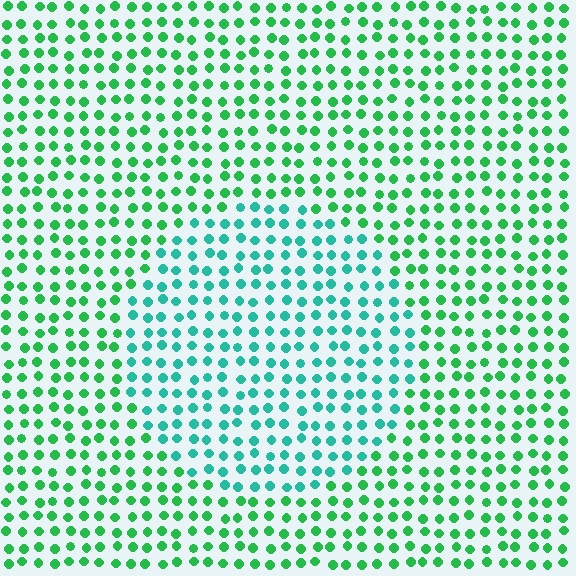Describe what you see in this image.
The image is filled with small green elements in a uniform arrangement. A circle-shaped region is visible where the elements are tinted to a slightly different hue, forming a subtle color boundary.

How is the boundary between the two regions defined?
The boundary is defined purely by a slight shift in hue (about 35 degrees). Spacing, size, and orientation are identical on both sides.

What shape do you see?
I see a circle.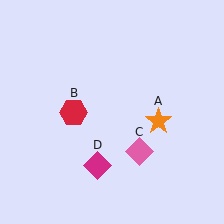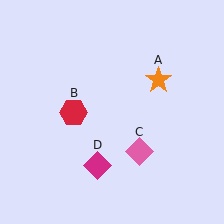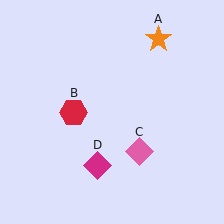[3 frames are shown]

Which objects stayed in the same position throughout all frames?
Red hexagon (object B) and pink diamond (object C) and magenta diamond (object D) remained stationary.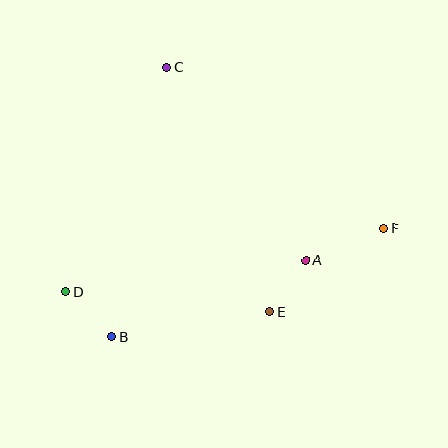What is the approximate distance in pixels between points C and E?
The distance between C and E is approximately 264 pixels.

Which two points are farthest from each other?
Points D and F are farthest from each other.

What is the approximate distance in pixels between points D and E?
The distance between D and E is approximately 205 pixels.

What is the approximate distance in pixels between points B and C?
The distance between B and C is approximately 275 pixels.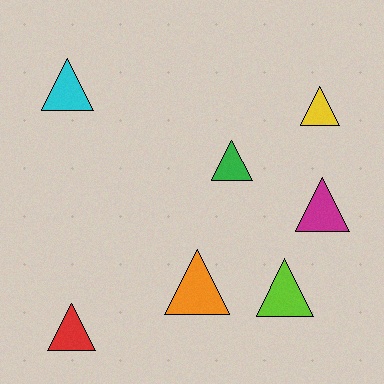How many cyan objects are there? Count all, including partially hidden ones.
There is 1 cyan object.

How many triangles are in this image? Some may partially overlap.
There are 7 triangles.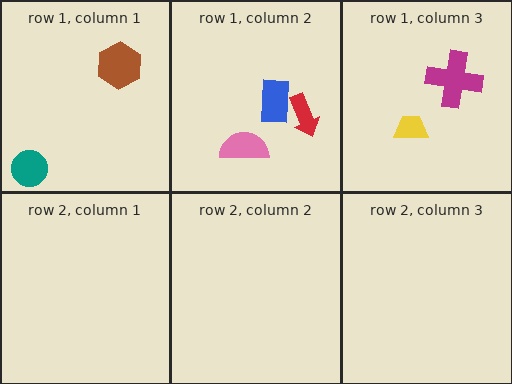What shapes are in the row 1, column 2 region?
The pink semicircle, the blue rectangle, the red arrow.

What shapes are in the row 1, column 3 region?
The magenta cross, the yellow trapezoid.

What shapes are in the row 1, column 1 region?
The brown hexagon, the teal circle.